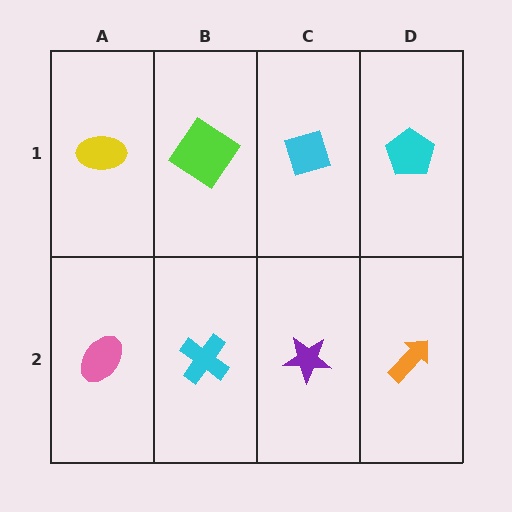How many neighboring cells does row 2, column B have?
3.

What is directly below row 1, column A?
A pink ellipse.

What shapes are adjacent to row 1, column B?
A cyan cross (row 2, column B), a yellow ellipse (row 1, column A), a cyan diamond (row 1, column C).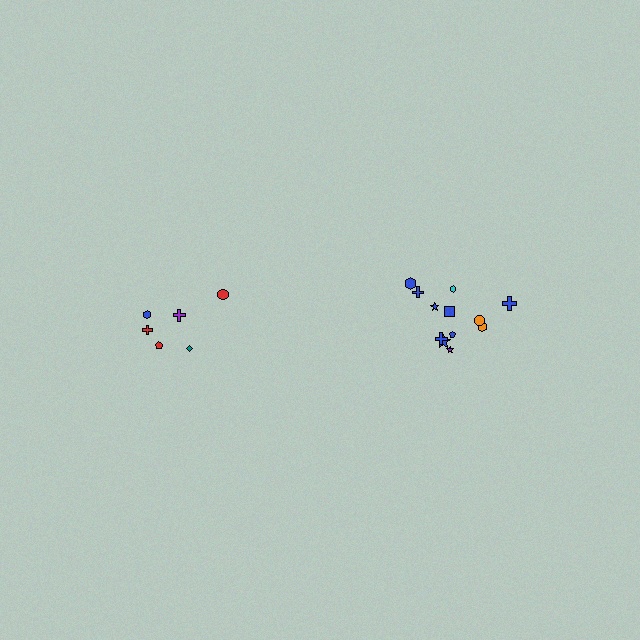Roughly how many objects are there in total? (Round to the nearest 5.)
Roughly 20 objects in total.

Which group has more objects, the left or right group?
The right group.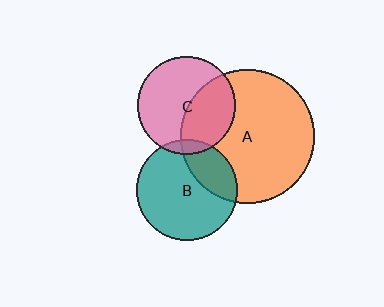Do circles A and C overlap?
Yes.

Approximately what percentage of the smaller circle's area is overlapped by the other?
Approximately 40%.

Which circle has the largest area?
Circle A (orange).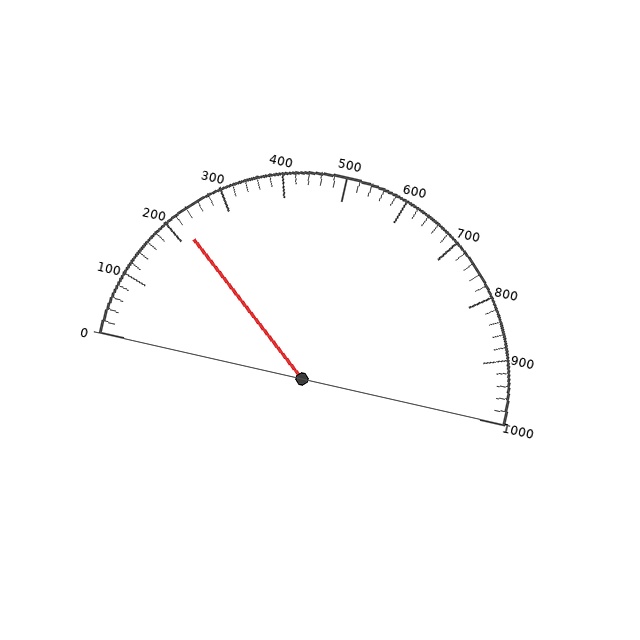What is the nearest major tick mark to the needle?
The nearest major tick mark is 200.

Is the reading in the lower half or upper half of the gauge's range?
The reading is in the lower half of the range (0 to 1000).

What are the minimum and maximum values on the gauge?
The gauge ranges from 0 to 1000.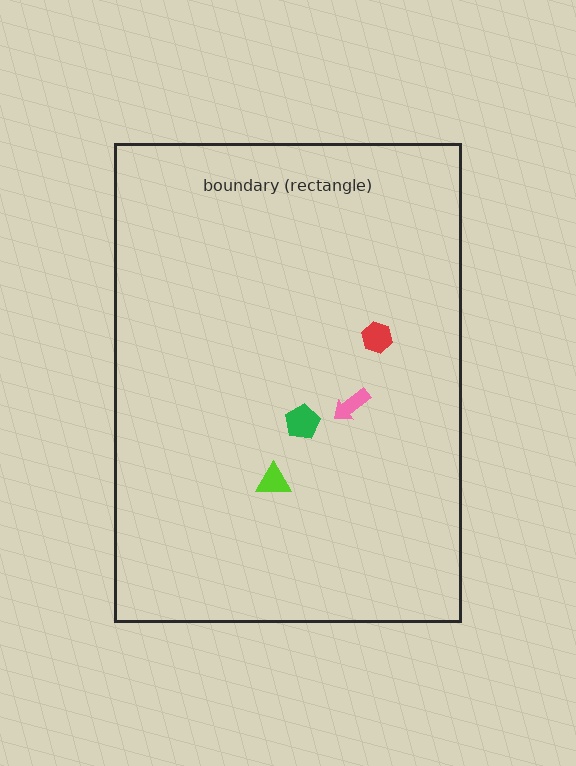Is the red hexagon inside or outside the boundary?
Inside.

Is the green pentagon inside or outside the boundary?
Inside.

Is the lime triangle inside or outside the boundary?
Inside.